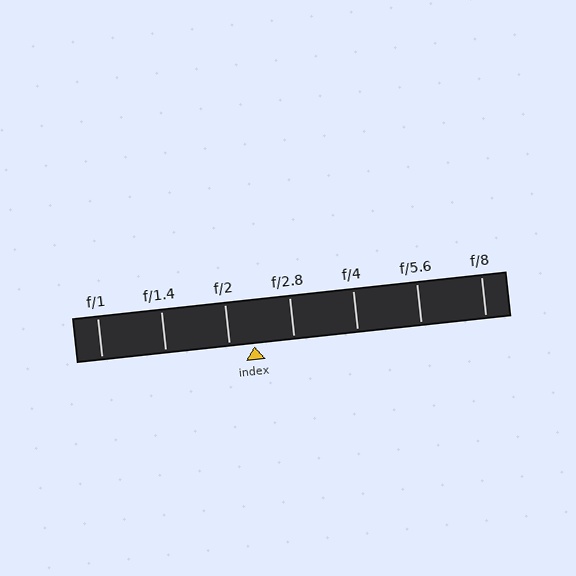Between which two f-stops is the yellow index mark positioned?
The index mark is between f/2 and f/2.8.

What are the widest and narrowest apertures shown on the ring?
The widest aperture shown is f/1 and the narrowest is f/8.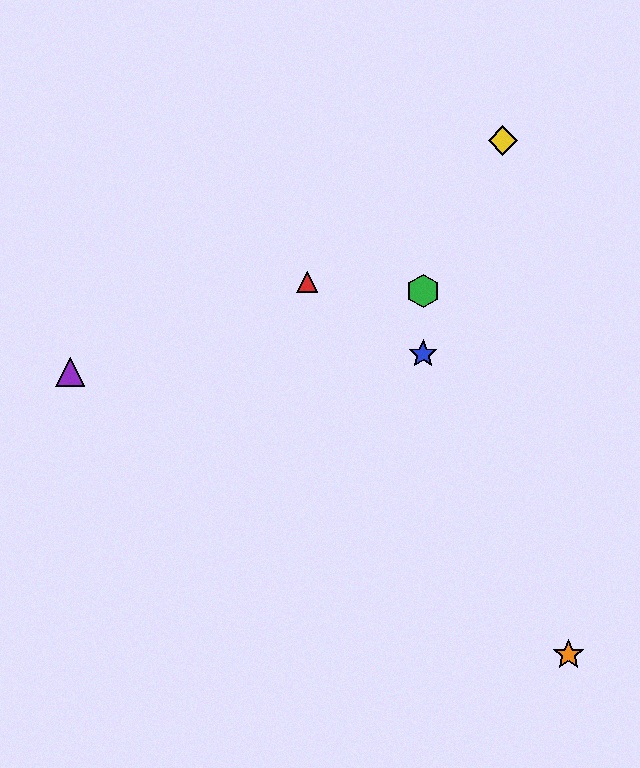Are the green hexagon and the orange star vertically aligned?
No, the green hexagon is at x≈423 and the orange star is at x≈569.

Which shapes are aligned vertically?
The blue star, the green hexagon are aligned vertically.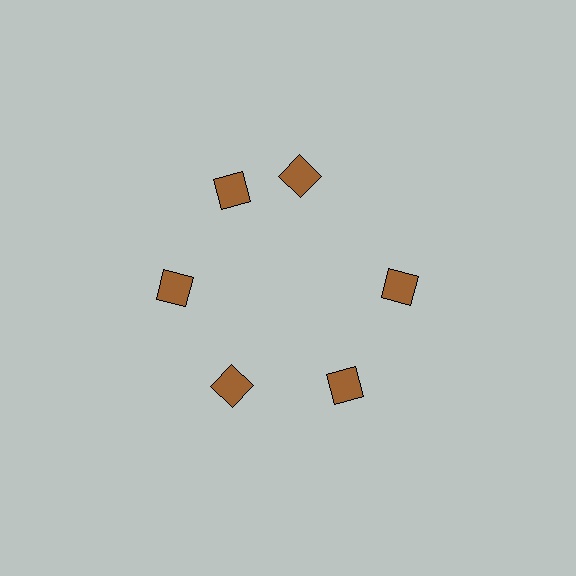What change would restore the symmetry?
The symmetry would be restored by rotating it back into even spacing with its neighbors so that all 6 diamonds sit at equal angles and equal distance from the center.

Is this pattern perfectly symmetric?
No. The 6 brown diamonds are arranged in a ring, but one element near the 1 o'clock position is rotated out of alignment along the ring, breaking the 6-fold rotational symmetry.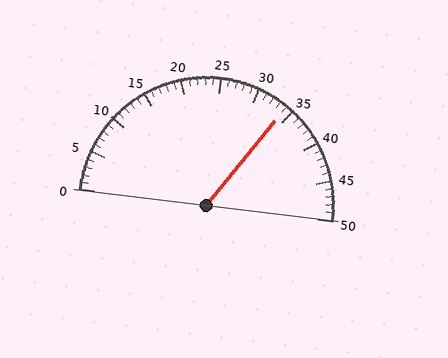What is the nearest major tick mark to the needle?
The nearest major tick mark is 35.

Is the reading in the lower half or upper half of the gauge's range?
The reading is in the upper half of the range (0 to 50).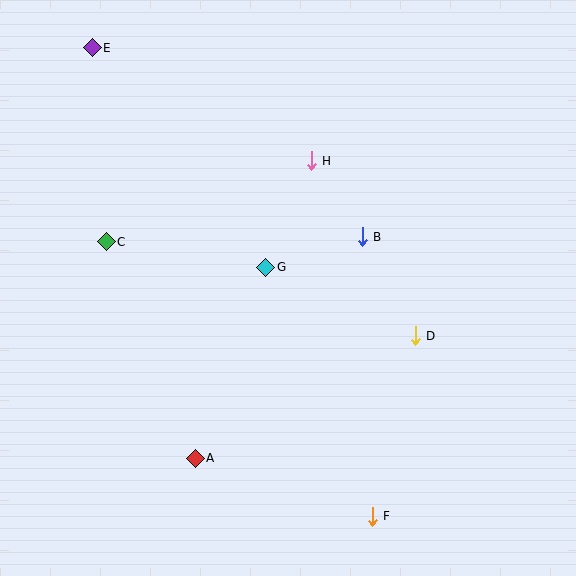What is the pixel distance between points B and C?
The distance between B and C is 256 pixels.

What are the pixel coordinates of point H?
Point H is at (311, 161).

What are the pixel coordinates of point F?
Point F is at (372, 516).